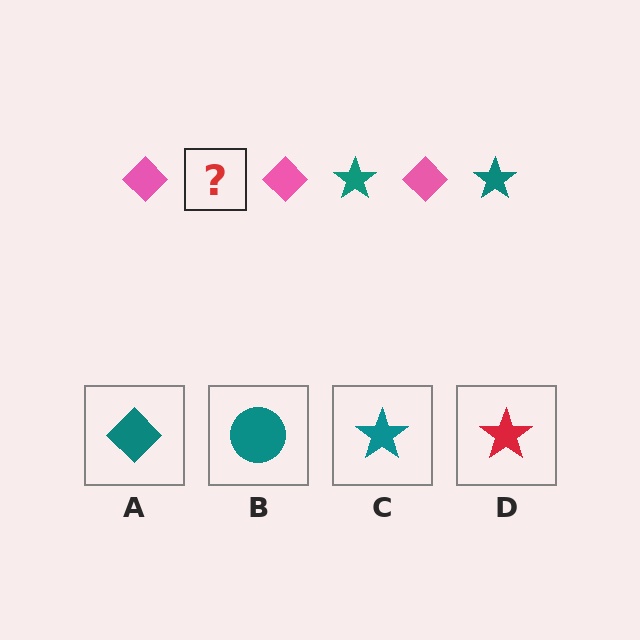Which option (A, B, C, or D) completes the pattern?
C.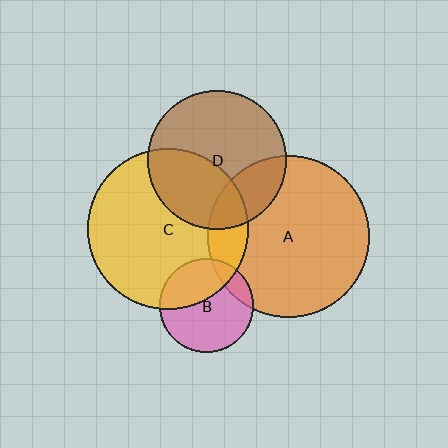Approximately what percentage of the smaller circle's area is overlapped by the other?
Approximately 15%.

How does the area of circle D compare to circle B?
Approximately 2.2 times.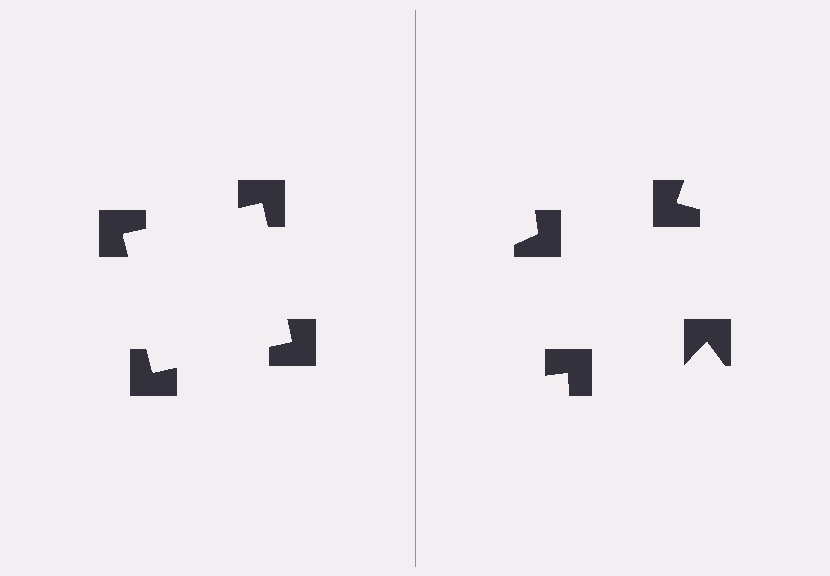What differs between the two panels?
The notched squares are positioned identically on both sides; only the wedge orientations differ. On the left they align to a square; on the right they are misaligned.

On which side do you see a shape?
An illusory square appears on the left side. On the right side the wedge cuts are rotated, so no coherent shape forms.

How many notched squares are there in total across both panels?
8 — 4 on each side.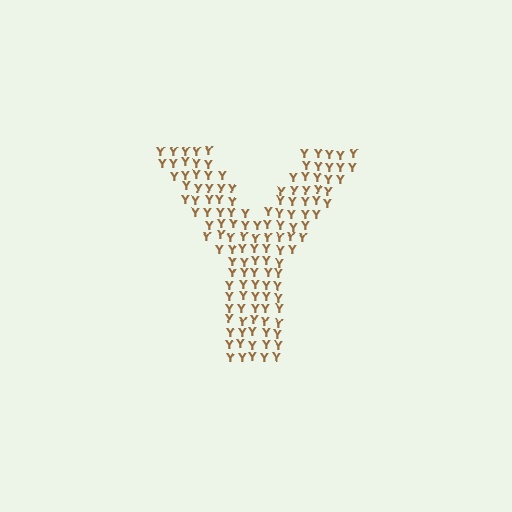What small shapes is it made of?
It is made of small letter Y's.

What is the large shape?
The large shape is the letter Y.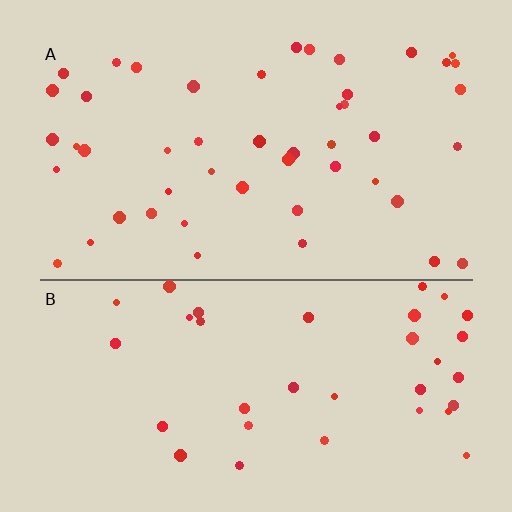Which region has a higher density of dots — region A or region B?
A (the top).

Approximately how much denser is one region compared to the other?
Approximately 1.3× — region A over region B.